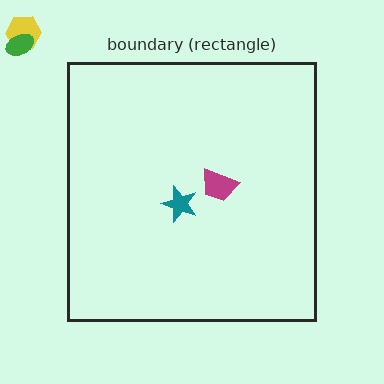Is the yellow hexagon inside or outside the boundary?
Outside.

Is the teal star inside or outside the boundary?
Inside.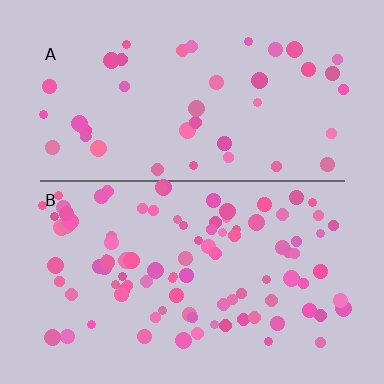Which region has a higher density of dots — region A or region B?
B (the bottom).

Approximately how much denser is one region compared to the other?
Approximately 2.3× — region B over region A.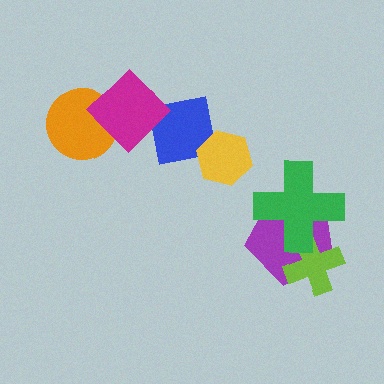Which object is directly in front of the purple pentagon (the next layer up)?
The lime cross is directly in front of the purple pentagon.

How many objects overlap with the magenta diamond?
2 objects overlap with the magenta diamond.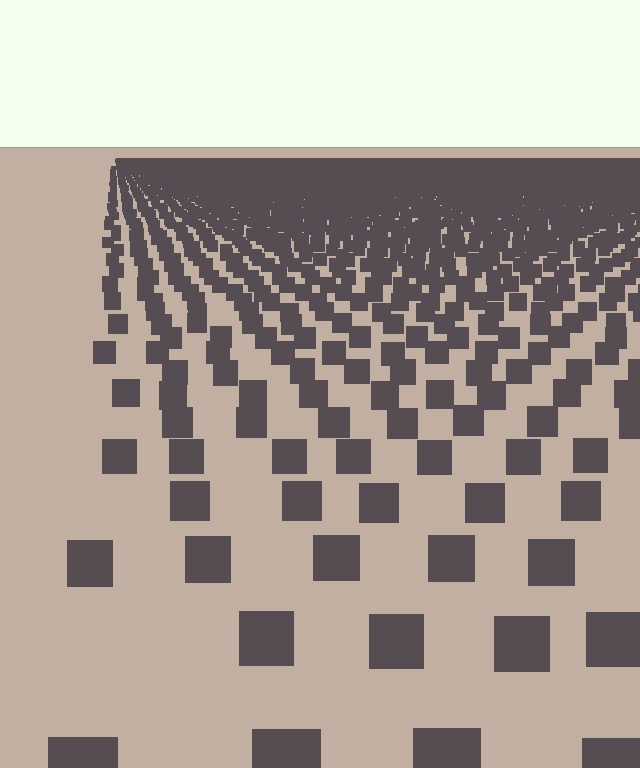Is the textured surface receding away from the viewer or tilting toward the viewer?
The surface is receding away from the viewer. Texture elements get smaller and denser toward the top.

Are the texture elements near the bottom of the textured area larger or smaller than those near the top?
Larger. Near the bottom, elements are closer to the viewer and appear at a bigger on-screen size.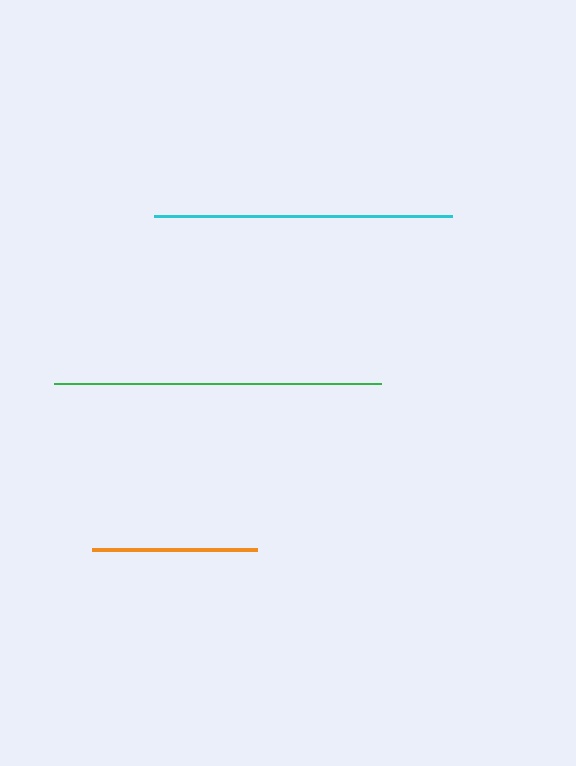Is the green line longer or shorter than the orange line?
The green line is longer than the orange line.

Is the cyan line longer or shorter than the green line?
The green line is longer than the cyan line.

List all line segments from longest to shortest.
From longest to shortest: green, cyan, orange.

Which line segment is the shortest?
The orange line is the shortest at approximately 165 pixels.